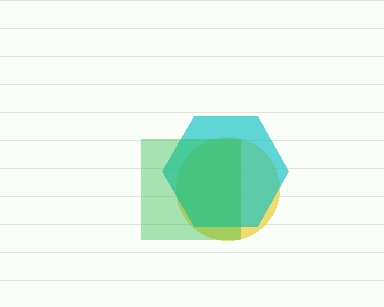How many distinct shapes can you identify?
There are 3 distinct shapes: a yellow circle, a cyan hexagon, a green square.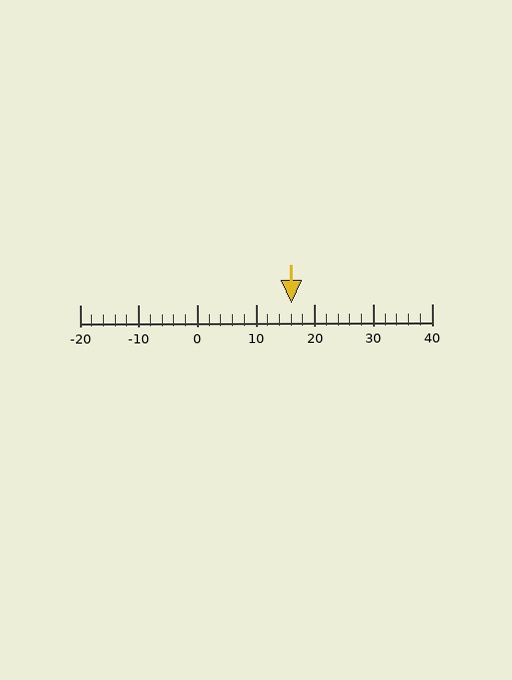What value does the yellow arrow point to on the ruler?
The yellow arrow points to approximately 16.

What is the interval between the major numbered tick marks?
The major tick marks are spaced 10 units apart.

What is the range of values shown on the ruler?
The ruler shows values from -20 to 40.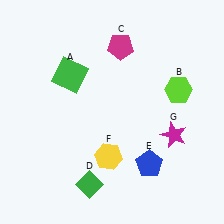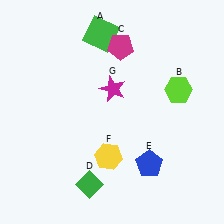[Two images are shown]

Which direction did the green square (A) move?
The green square (A) moved up.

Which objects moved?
The objects that moved are: the green square (A), the magenta star (G).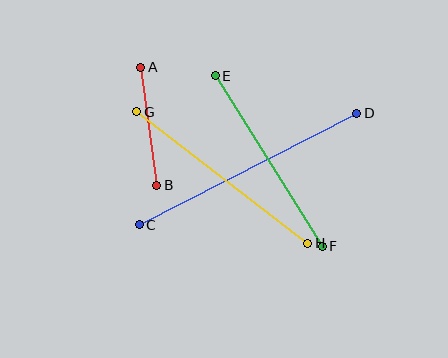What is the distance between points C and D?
The distance is approximately 244 pixels.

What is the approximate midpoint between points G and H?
The midpoint is at approximately (222, 178) pixels.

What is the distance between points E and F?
The distance is approximately 201 pixels.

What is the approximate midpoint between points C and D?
The midpoint is at approximately (248, 169) pixels.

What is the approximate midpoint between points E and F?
The midpoint is at approximately (269, 161) pixels.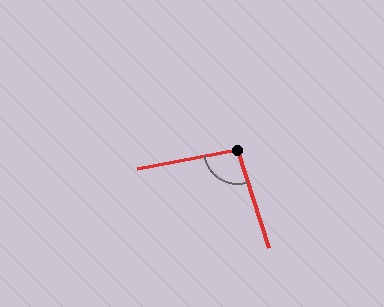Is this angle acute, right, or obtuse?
It is obtuse.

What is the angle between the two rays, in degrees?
Approximately 97 degrees.